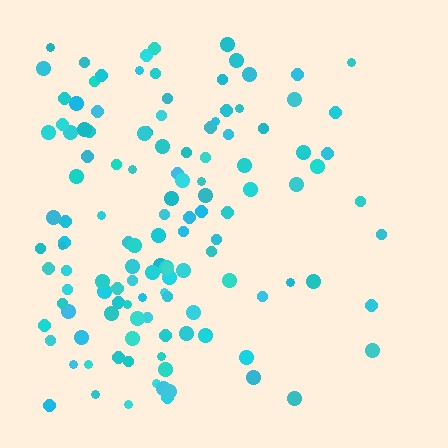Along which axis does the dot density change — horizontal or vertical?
Horizontal.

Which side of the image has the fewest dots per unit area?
The right.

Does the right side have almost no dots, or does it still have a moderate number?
Still a moderate number, just noticeably fewer than the left.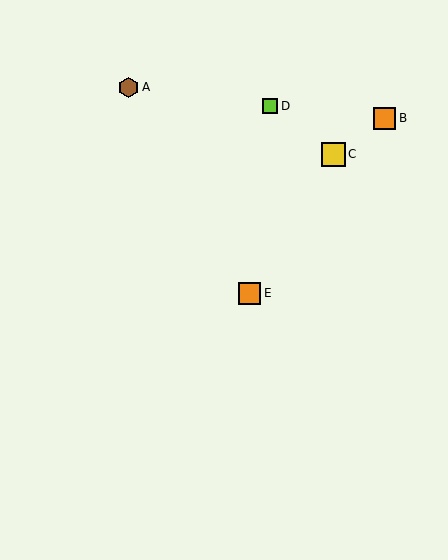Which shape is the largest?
The yellow square (labeled C) is the largest.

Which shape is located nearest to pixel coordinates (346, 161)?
The yellow square (labeled C) at (333, 154) is nearest to that location.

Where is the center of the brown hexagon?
The center of the brown hexagon is at (129, 87).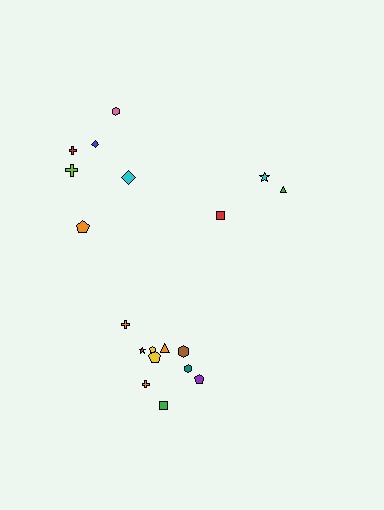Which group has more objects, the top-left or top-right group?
The top-left group.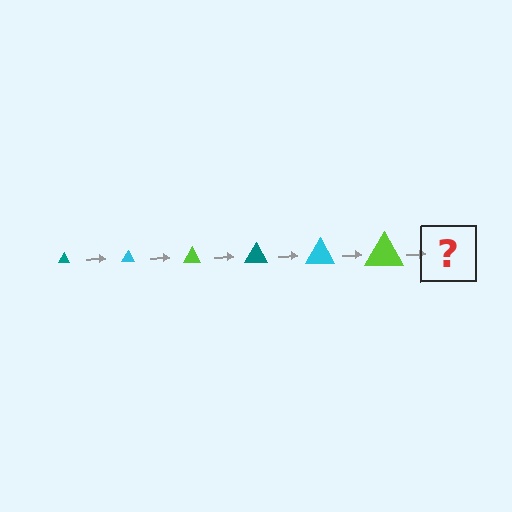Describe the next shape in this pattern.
It should be a teal triangle, larger than the previous one.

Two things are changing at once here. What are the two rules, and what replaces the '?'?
The two rules are that the triangle grows larger each step and the color cycles through teal, cyan, and lime. The '?' should be a teal triangle, larger than the previous one.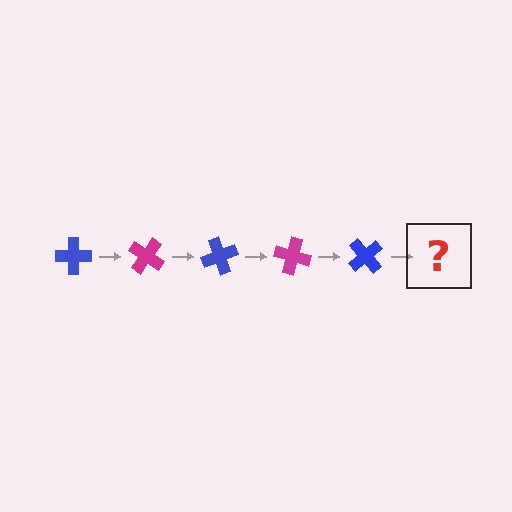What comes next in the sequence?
The next element should be a magenta cross, rotated 175 degrees from the start.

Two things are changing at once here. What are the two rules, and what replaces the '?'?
The two rules are that it rotates 35 degrees each step and the color cycles through blue and magenta. The '?' should be a magenta cross, rotated 175 degrees from the start.